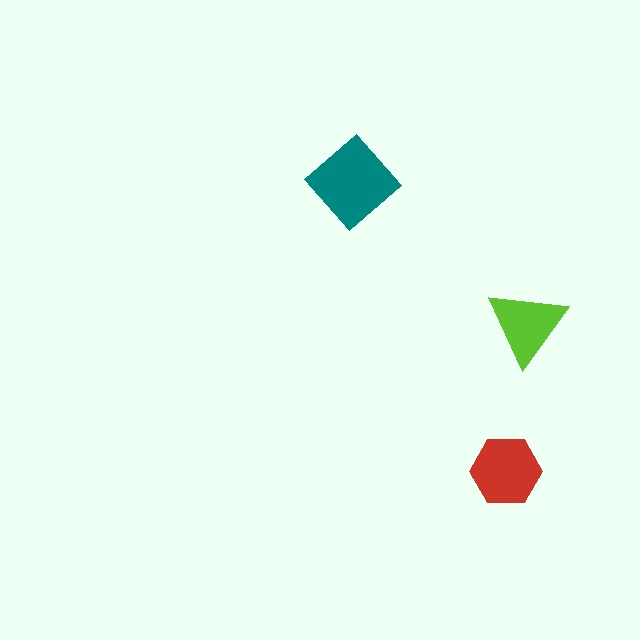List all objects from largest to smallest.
The teal diamond, the red hexagon, the lime triangle.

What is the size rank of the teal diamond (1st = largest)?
1st.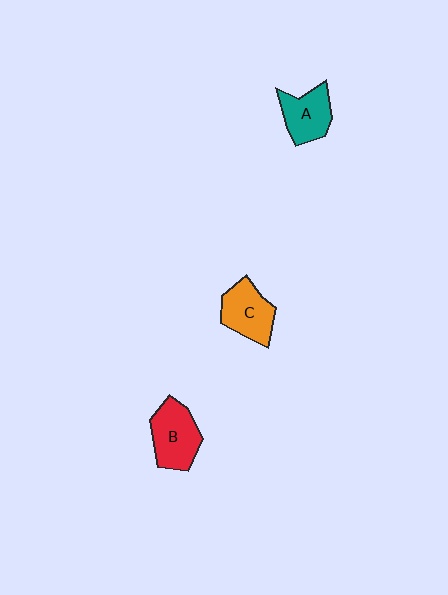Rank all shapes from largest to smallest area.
From largest to smallest: B (red), C (orange), A (teal).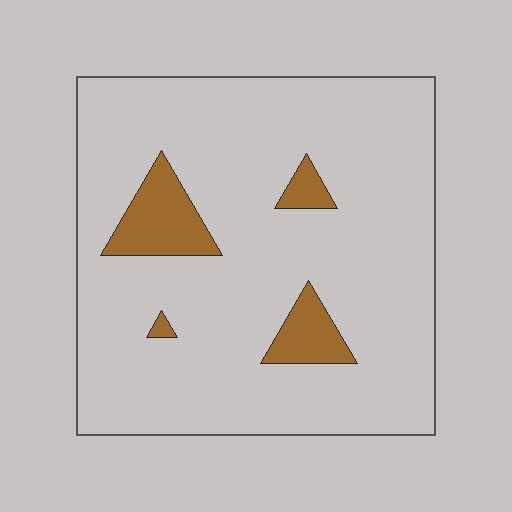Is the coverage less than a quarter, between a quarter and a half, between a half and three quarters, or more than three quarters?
Less than a quarter.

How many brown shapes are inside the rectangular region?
4.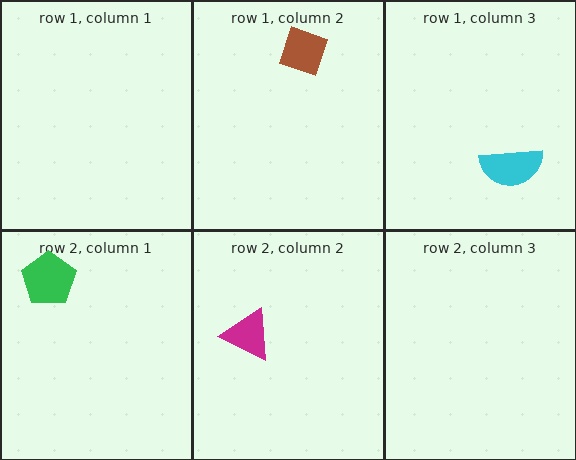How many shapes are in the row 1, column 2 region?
1.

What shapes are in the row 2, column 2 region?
The magenta triangle.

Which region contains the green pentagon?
The row 2, column 1 region.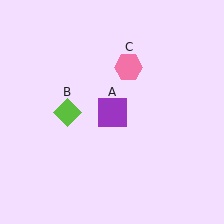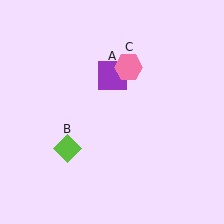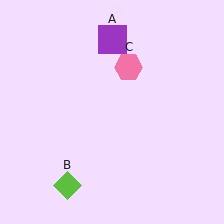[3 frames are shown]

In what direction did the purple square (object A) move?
The purple square (object A) moved up.